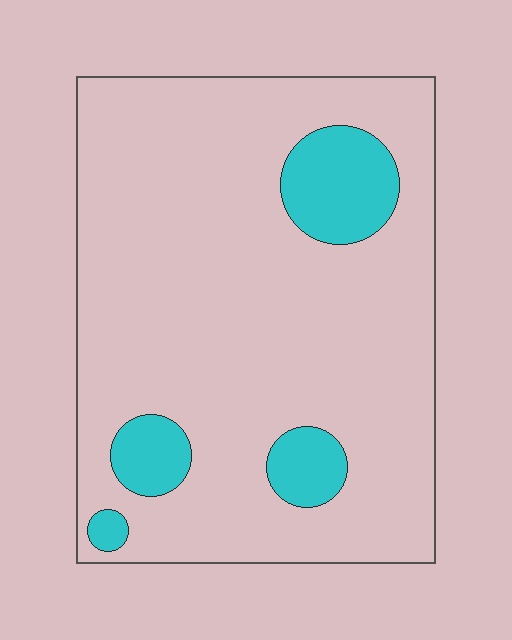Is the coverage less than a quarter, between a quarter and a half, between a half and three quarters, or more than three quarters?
Less than a quarter.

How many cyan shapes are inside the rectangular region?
4.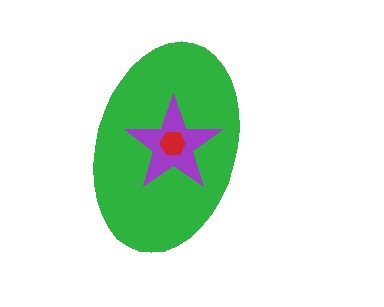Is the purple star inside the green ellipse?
Yes.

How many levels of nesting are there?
3.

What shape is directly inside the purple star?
The red hexagon.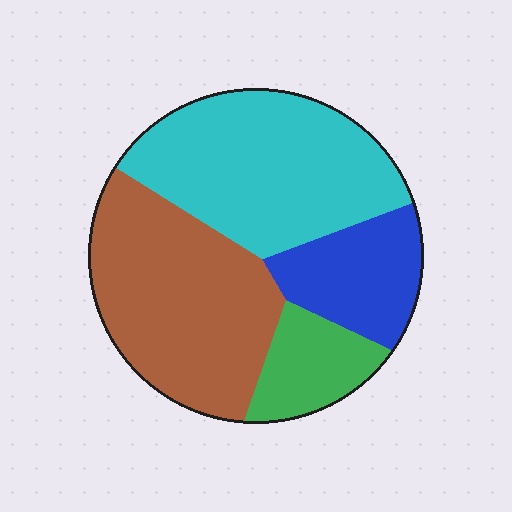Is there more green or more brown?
Brown.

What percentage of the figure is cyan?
Cyan covers about 35% of the figure.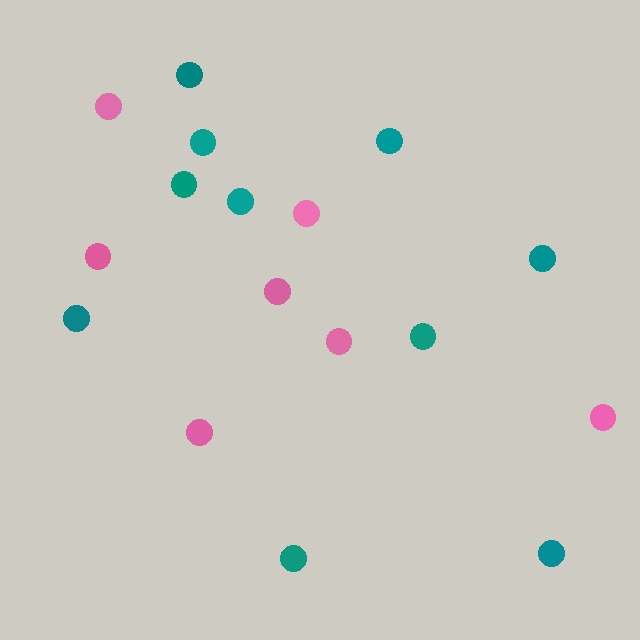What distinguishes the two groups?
There are 2 groups: one group of teal circles (10) and one group of pink circles (7).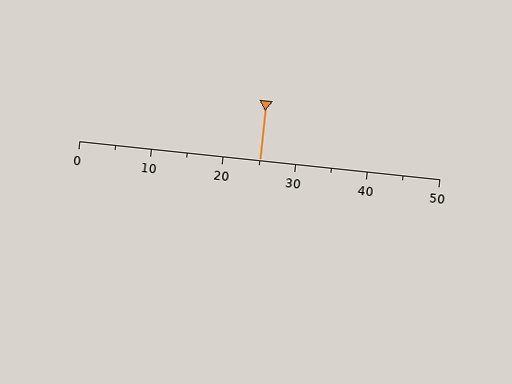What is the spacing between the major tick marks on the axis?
The major ticks are spaced 10 apart.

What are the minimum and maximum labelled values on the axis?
The axis runs from 0 to 50.